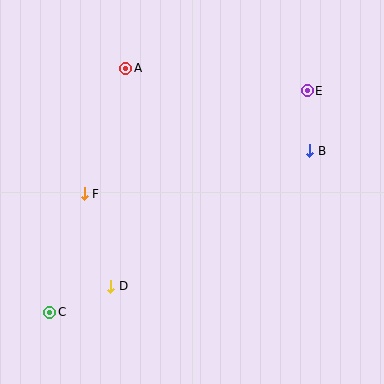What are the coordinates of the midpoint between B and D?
The midpoint between B and D is at (210, 219).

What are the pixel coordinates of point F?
Point F is at (84, 194).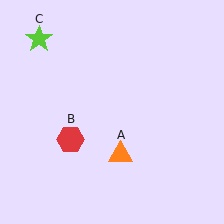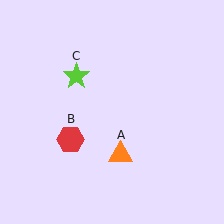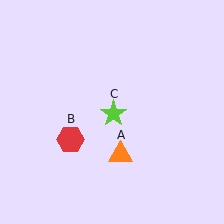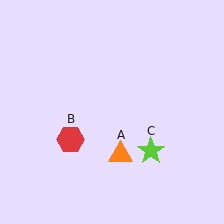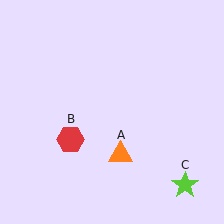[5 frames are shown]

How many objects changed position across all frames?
1 object changed position: lime star (object C).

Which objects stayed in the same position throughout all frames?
Orange triangle (object A) and red hexagon (object B) remained stationary.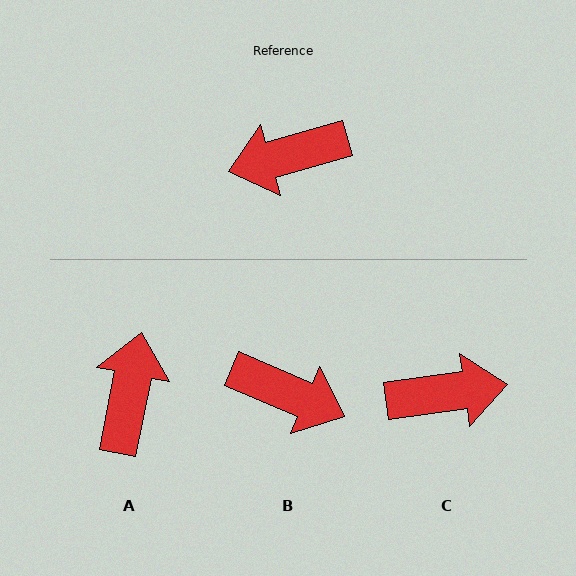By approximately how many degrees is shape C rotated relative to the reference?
Approximately 172 degrees counter-clockwise.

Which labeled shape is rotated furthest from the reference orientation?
C, about 172 degrees away.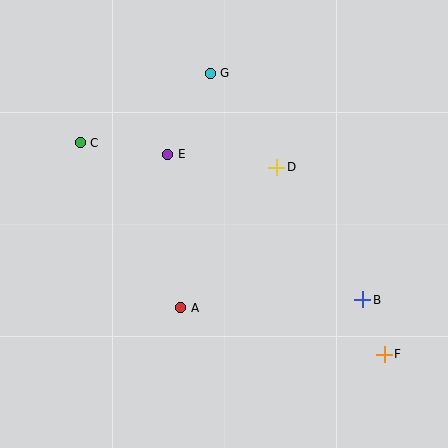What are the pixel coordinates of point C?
Point C is at (80, 143).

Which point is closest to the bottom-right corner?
Point F is closest to the bottom-right corner.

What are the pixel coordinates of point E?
Point E is at (168, 154).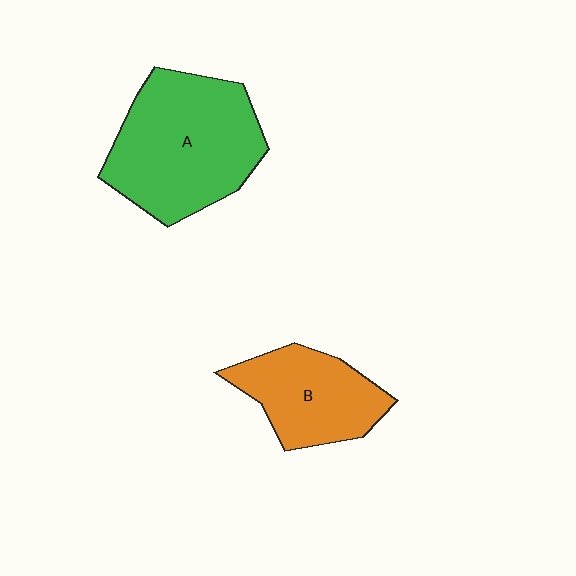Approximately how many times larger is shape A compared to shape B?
Approximately 1.6 times.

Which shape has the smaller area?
Shape B (orange).